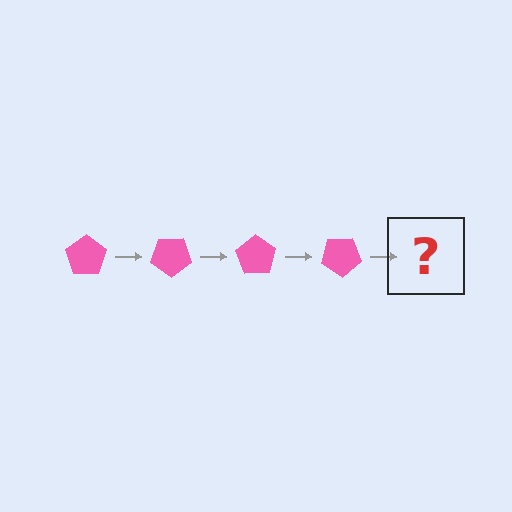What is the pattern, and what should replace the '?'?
The pattern is that the pentagon rotates 35 degrees each step. The '?' should be a pink pentagon rotated 140 degrees.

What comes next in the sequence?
The next element should be a pink pentagon rotated 140 degrees.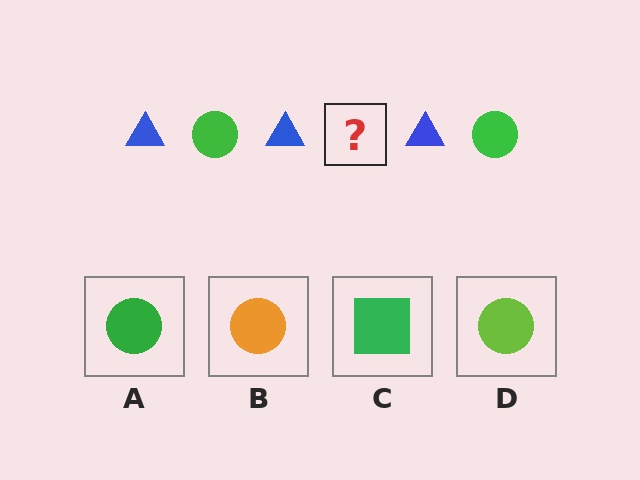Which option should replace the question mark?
Option A.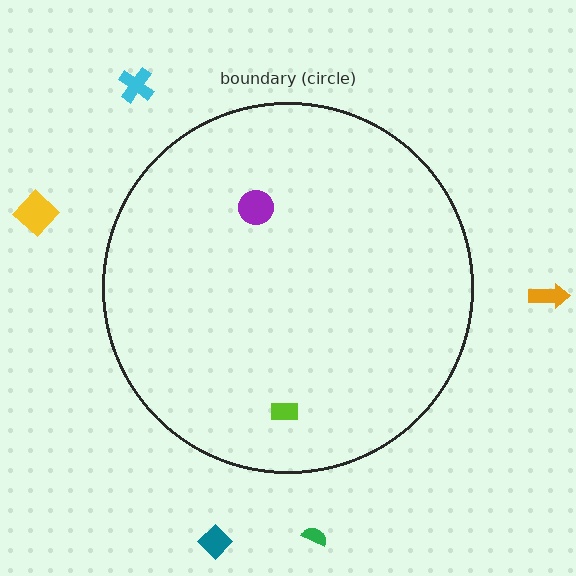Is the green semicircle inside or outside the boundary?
Outside.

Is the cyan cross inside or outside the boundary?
Outside.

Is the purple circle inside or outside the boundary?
Inside.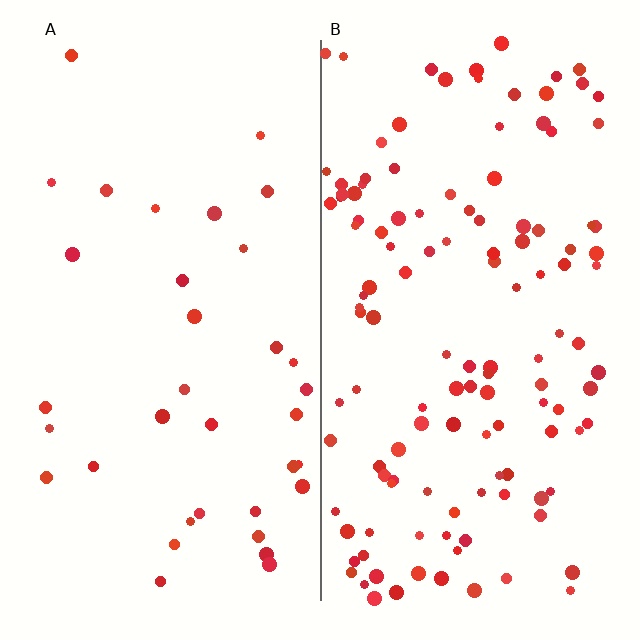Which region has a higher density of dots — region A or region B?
B (the right).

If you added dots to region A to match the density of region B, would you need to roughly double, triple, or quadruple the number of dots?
Approximately quadruple.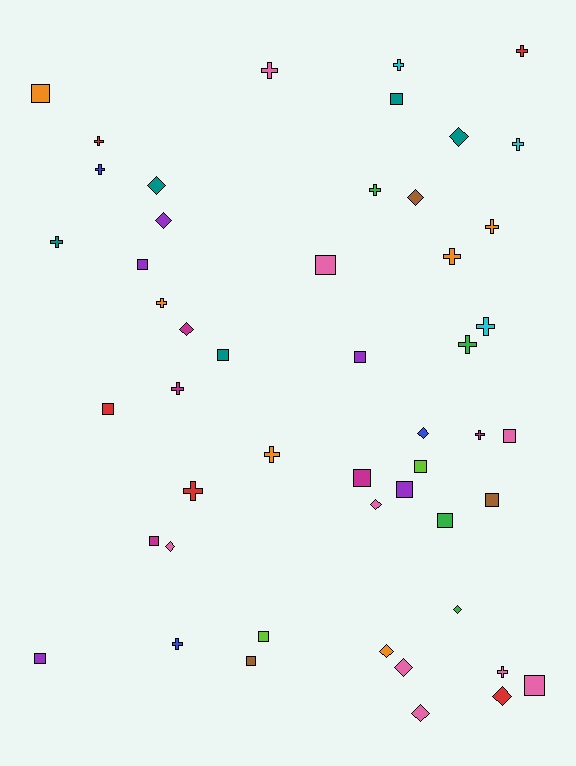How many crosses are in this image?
There are 19 crosses.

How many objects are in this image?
There are 50 objects.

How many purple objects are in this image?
There are 5 purple objects.